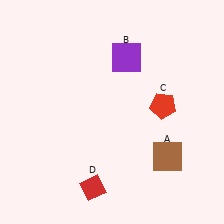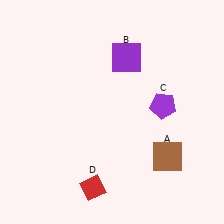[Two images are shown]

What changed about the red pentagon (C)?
In Image 1, C is red. In Image 2, it changed to purple.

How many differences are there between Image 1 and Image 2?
There is 1 difference between the two images.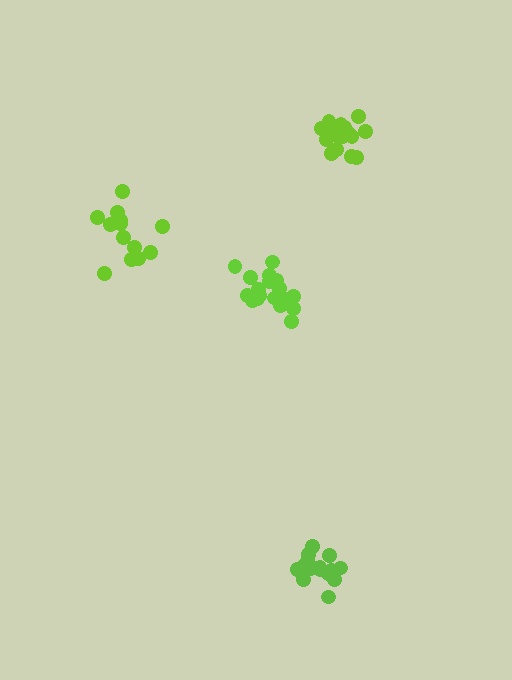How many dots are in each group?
Group 1: 18 dots, Group 2: 18 dots, Group 3: 18 dots, Group 4: 13 dots (67 total).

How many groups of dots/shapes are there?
There are 4 groups.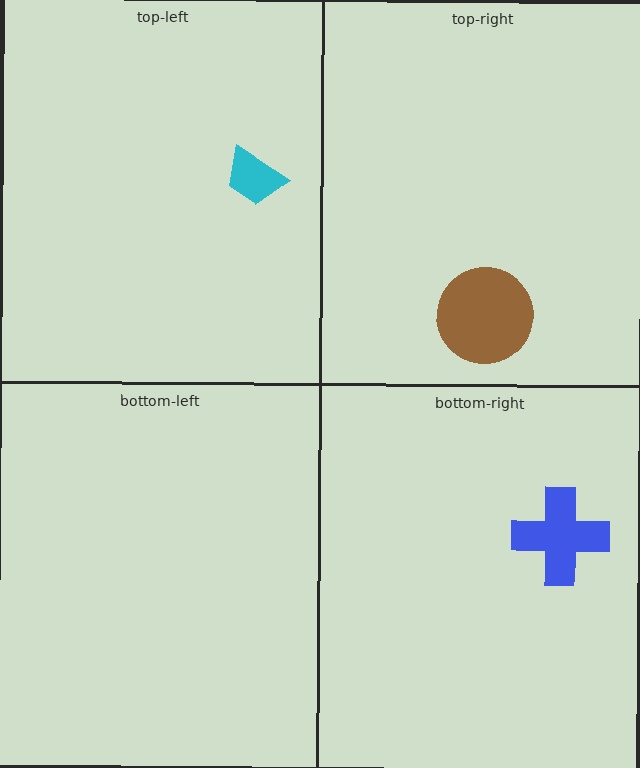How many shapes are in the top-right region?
1.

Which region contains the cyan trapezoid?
The top-left region.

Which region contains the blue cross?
The bottom-right region.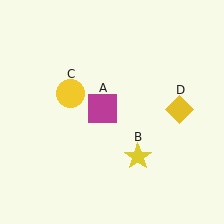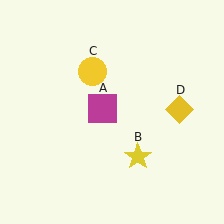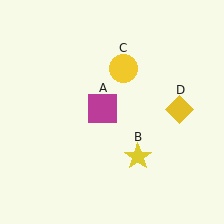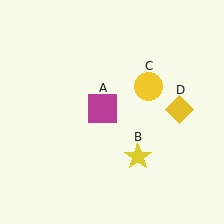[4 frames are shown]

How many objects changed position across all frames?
1 object changed position: yellow circle (object C).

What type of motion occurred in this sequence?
The yellow circle (object C) rotated clockwise around the center of the scene.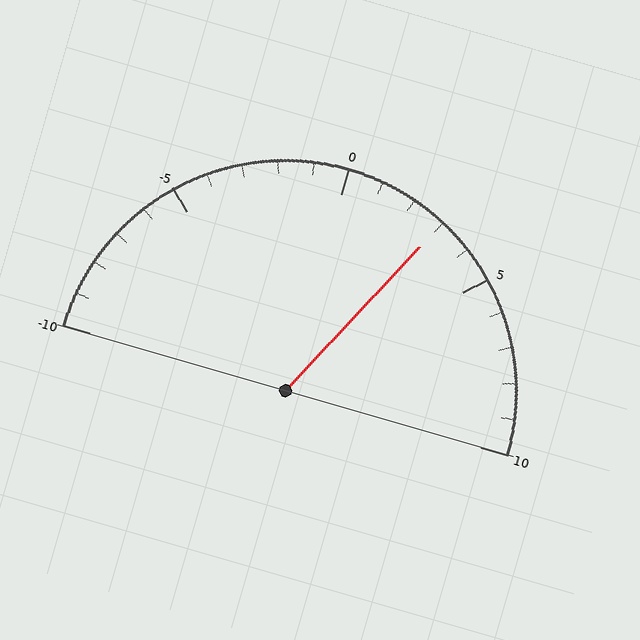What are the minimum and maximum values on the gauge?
The gauge ranges from -10 to 10.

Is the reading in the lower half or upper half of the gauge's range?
The reading is in the upper half of the range (-10 to 10).